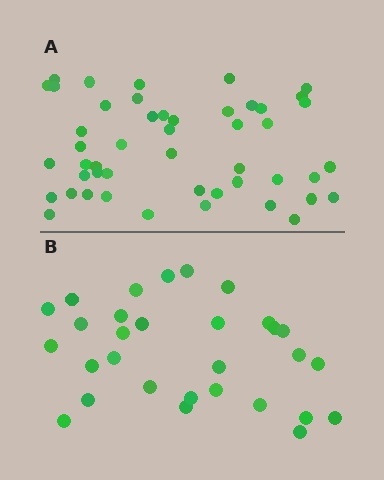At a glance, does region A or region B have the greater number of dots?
Region A (the top region) has more dots.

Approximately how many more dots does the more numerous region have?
Region A has approximately 20 more dots than region B.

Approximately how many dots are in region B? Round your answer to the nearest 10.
About 30 dots.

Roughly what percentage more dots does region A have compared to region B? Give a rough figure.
About 60% more.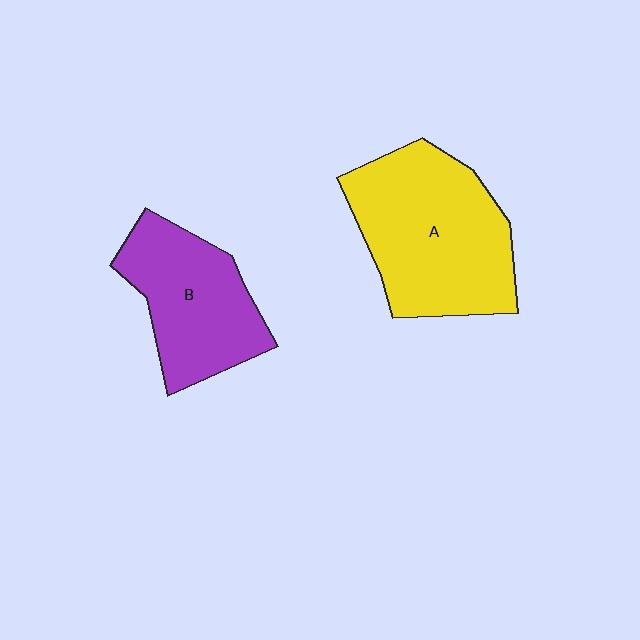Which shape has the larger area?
Shape A (yellow).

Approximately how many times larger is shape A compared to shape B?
Approximately 1.4 times.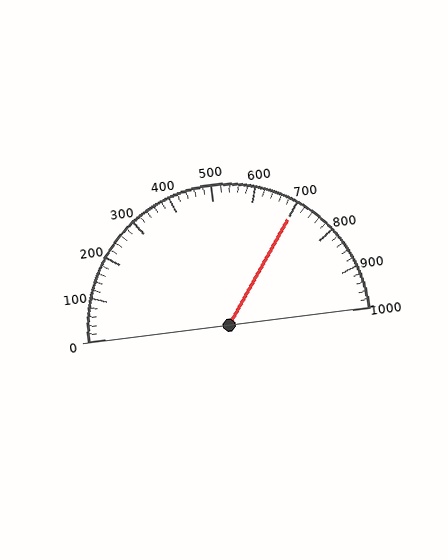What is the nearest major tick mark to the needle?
The nearest major tick mark is 700.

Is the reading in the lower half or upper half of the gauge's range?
The reading is in the upper half of the range (0 to 1000).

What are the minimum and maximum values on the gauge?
The gauge ranges from 0 to 1000.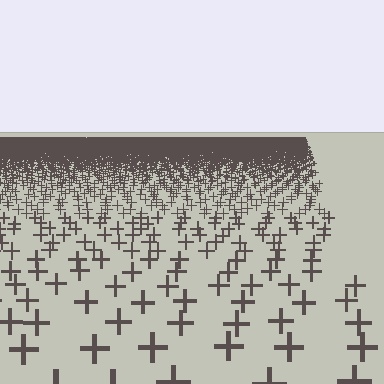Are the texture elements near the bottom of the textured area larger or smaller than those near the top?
Larger. Near the bottom, elements are closer to the viewer and appear at a bigger on-screen size.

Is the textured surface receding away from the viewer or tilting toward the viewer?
The surface is receding away from the viewer. Texture elements get smaller and denser toward the top.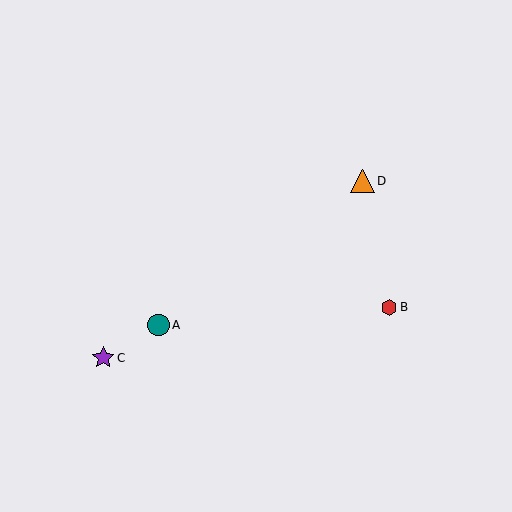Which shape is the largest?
The orange triangle (labeled D) is the largest.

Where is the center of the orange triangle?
The center of the orange triangle is at (362, 181).